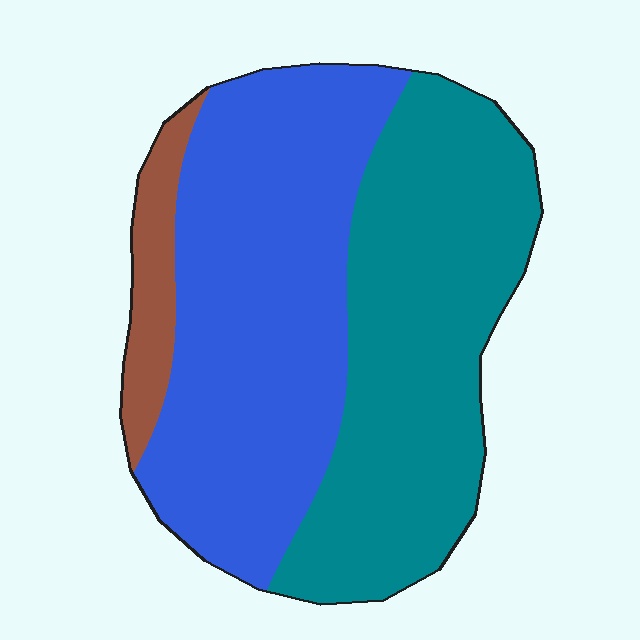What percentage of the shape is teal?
Teal covers roughly 45% of the shape.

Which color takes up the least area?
Brown, at roughly 10%.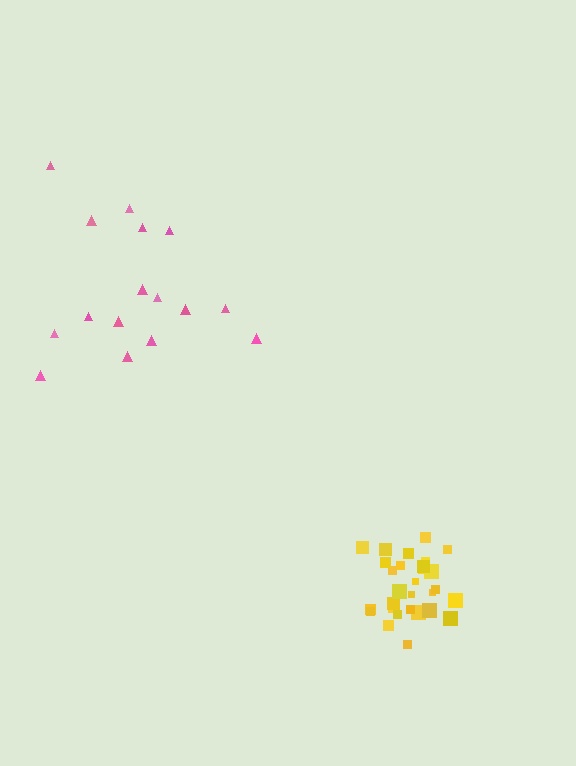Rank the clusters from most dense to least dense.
yellow, pink.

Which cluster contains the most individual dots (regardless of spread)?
Yellow (29).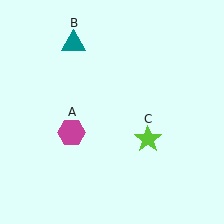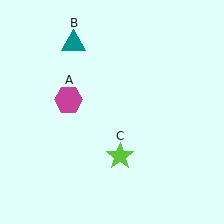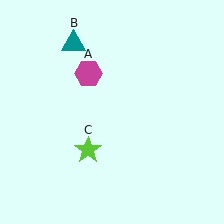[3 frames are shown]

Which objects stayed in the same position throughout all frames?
Teal triangle (object B) remained stationary.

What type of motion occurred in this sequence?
The magenta hexagon (object A), lime star (object C) rotated clockwise around the center of the scene.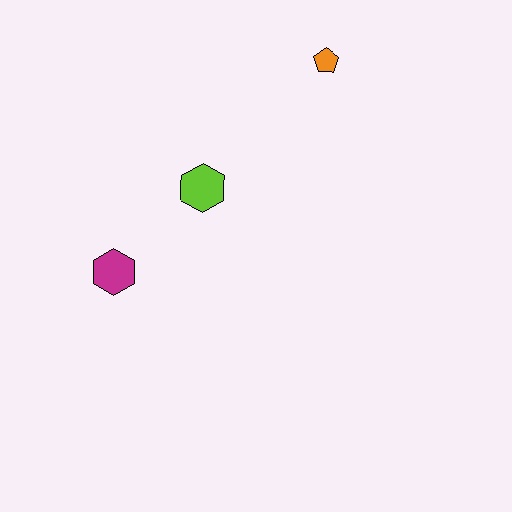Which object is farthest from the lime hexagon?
The orange pentagon is farthest from the lime hexagon.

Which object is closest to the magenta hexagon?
The lime hexagon is closest to the magenta hexagon.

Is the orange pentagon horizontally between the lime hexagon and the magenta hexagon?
No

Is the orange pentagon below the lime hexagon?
No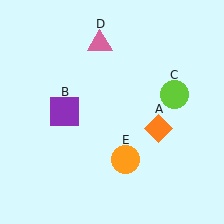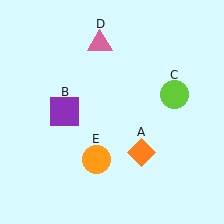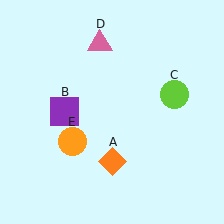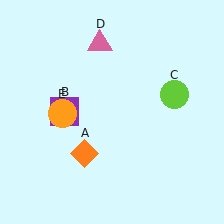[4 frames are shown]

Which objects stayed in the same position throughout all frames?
Purple square (object B) and lime circle (object C) and pink triangle (object D) remained stationary.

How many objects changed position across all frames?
2 objects changed position: orange diamond (object A), orange circle (object E).